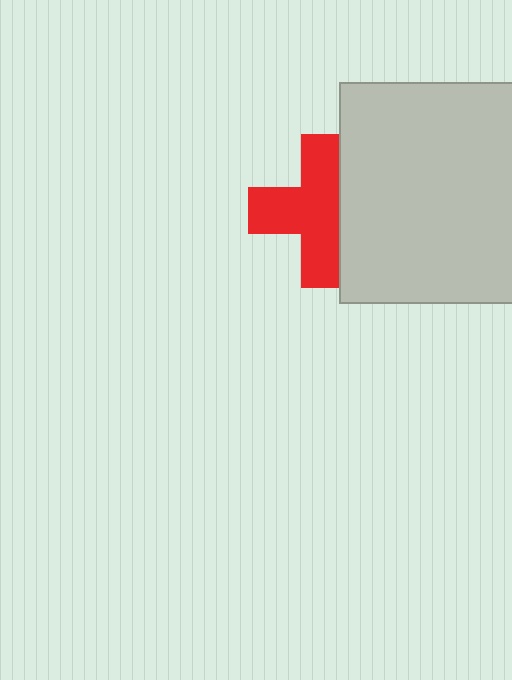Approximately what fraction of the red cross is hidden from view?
Roughly 31% of the red cross is hidden behind the light gray rectangle.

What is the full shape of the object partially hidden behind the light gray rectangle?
The partially hidden object is a red cross.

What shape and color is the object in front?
The object in front is a light gray rectangle.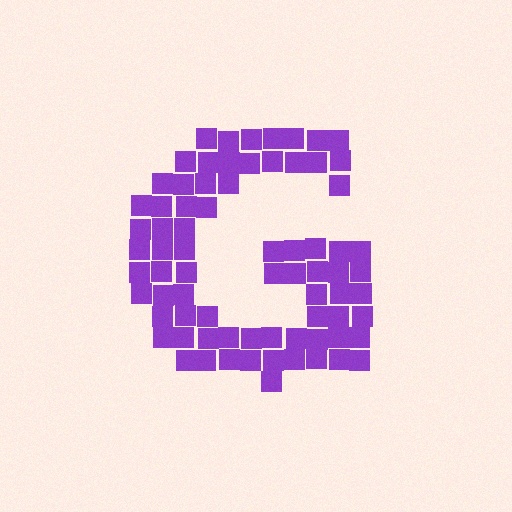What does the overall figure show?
The overall figure shows the letter G.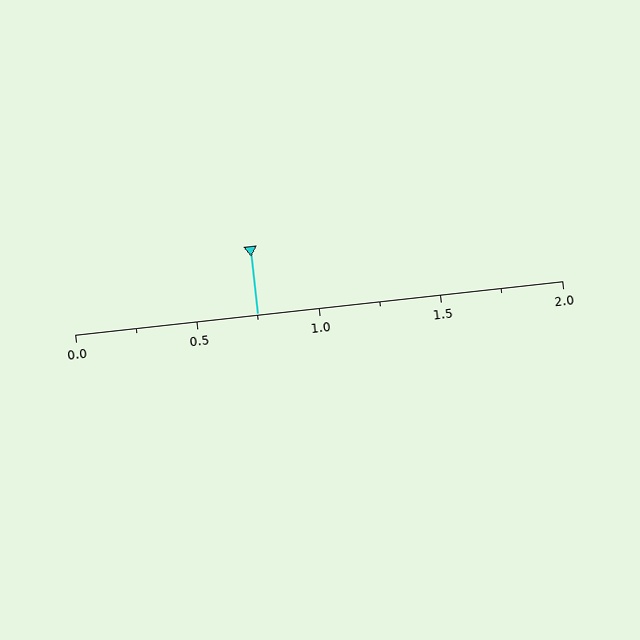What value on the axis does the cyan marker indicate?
The marker indicates approximately 0.75.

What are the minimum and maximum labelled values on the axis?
The axis runs from 0.0 to 2.0.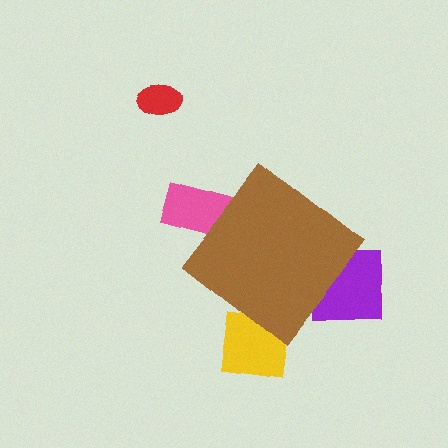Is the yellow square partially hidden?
Yes, the yellow square is partially hidden behind the brown diamond.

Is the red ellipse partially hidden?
No, the red ellipse is fully visible.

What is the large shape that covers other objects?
A brown diamond.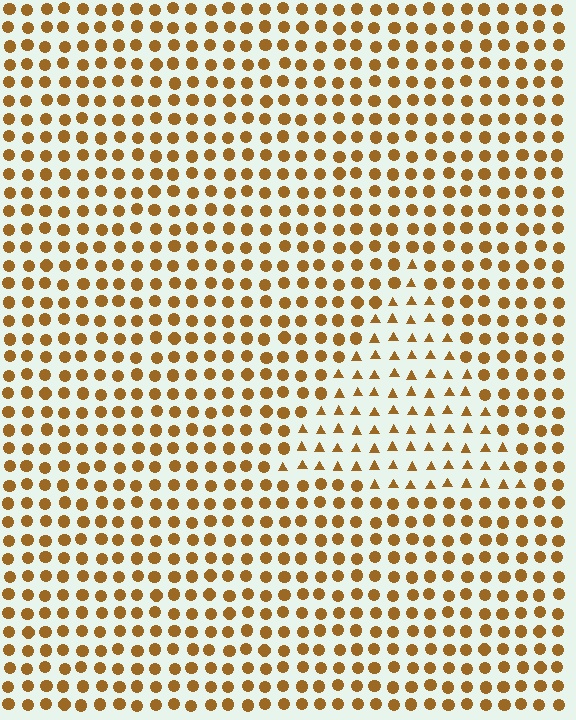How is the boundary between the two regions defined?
The boundary is defined by a change in element shape: triangles inside vs. circles outside. All elements share the same color and spacing.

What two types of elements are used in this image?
The image uses triangles inside the triangle region and circles outside it.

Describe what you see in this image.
The image is filled with small brown elements arranged in a uniform grid. A triangle-shaped region contains triangles, while the surrounding area contains circles. The boundary is defined purely by the change in element shape.